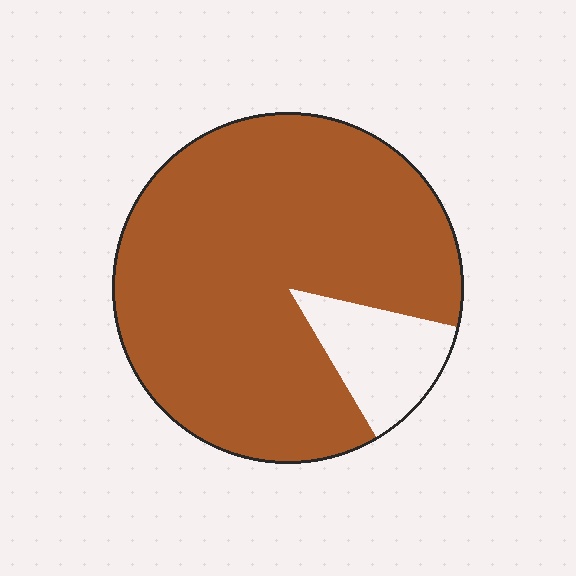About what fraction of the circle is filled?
About seven eighths (7/8).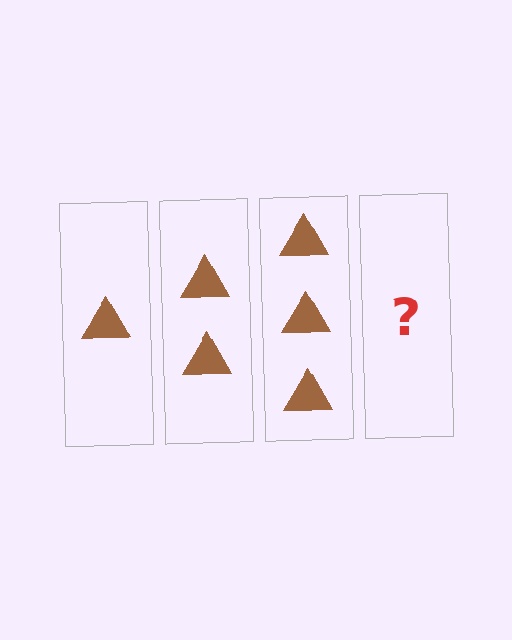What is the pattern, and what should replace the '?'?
The pattern is that each step adds one more triangle. The '?' should be 4 triangles.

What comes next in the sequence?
The next element should be 4 triangles.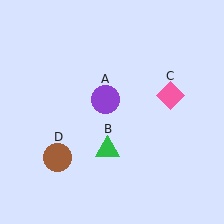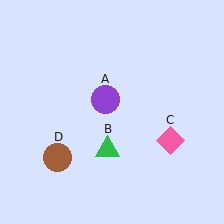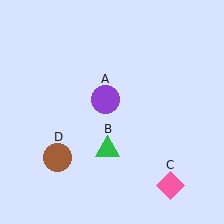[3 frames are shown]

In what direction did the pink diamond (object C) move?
The pink diamond (object C) moved down.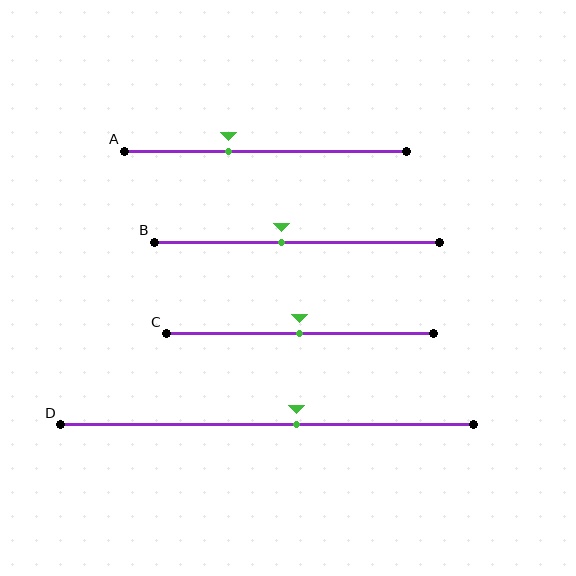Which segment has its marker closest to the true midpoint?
Segment C has its marker closest to the true midpoint.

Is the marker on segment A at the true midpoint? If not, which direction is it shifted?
No, the marker on segment A is shifted to the left by about 13% of the segment length.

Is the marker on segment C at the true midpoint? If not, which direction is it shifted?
Yes, the marker on segment C is at the true midpoint.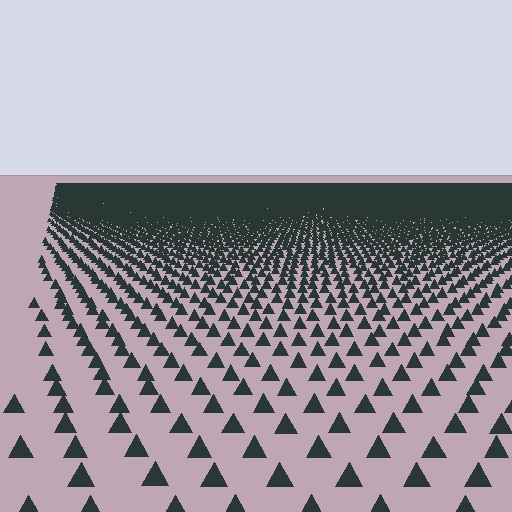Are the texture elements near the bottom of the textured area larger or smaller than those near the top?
Larger. Near the bottom, elements are closer to the viewer and appear at a bigger on-screen size.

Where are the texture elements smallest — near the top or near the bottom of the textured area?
Near the top.